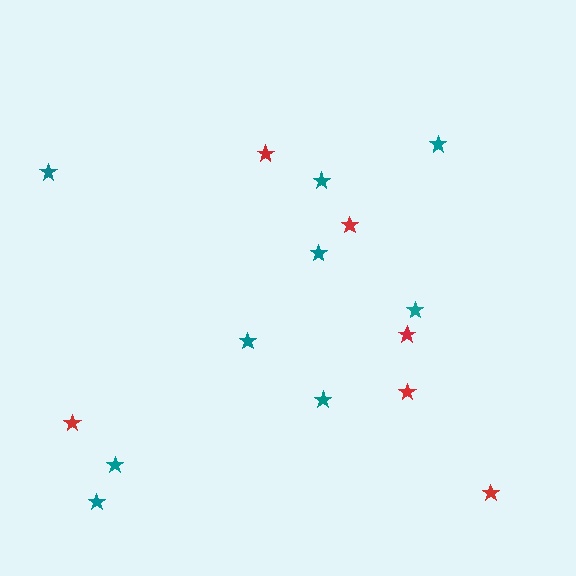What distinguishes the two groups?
There are 2 groups: one group of teal stars (9) and one group of red stars (6).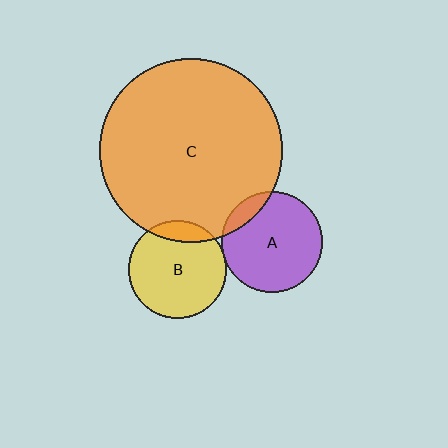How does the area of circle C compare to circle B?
Approximately 3.5 times.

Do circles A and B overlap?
Yes.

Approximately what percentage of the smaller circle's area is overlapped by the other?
Approximately 5%.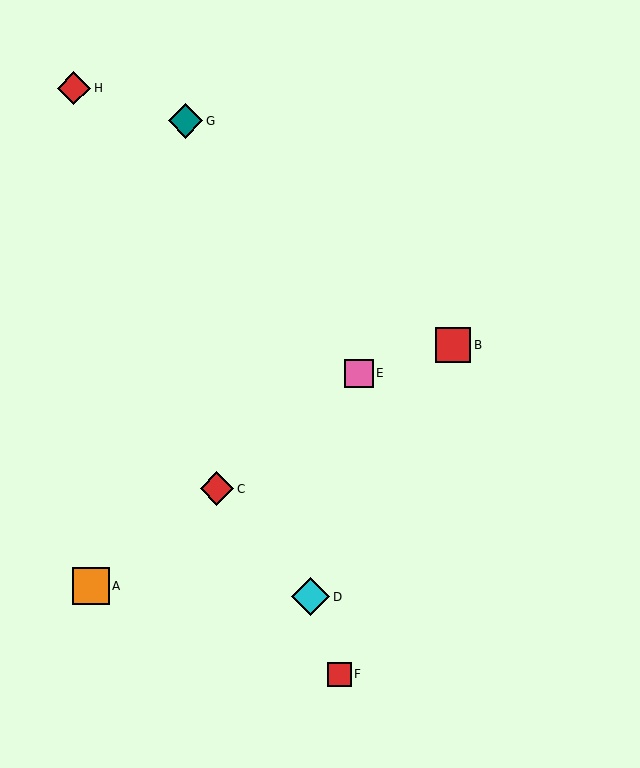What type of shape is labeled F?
Shape F is a red square.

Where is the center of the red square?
The center of the red square is at (453, 345).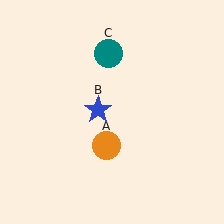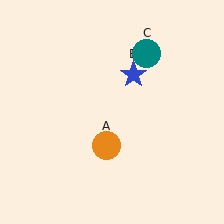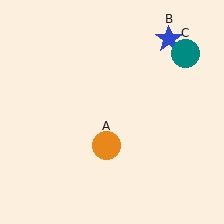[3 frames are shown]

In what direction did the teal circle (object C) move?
The teal circle (object C) moved right.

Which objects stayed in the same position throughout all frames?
Orange circle (object A) remained stationary.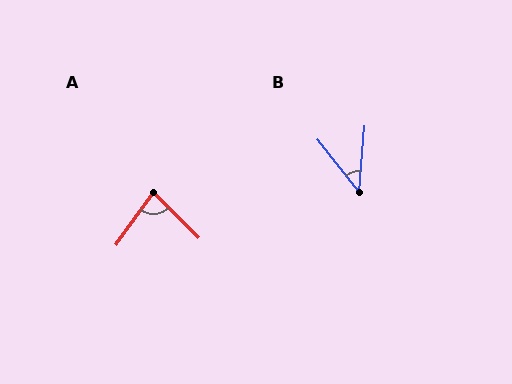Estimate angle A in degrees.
Approximately 81 degrees.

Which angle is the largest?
A, at approximately 81 degrees.